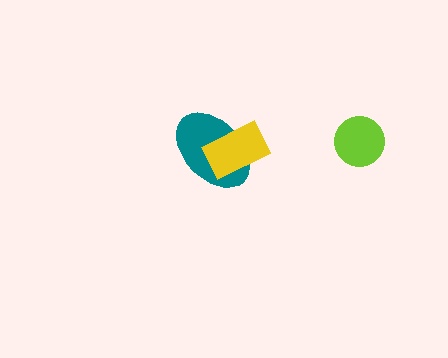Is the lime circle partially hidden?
No, no other shape covers it.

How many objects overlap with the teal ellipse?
1 object overlaps with the teal ellipse.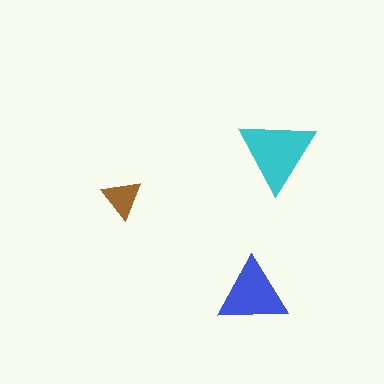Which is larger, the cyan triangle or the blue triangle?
The cyan one.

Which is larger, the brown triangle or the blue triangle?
The blue one.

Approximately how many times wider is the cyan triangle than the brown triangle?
About 2 times wider.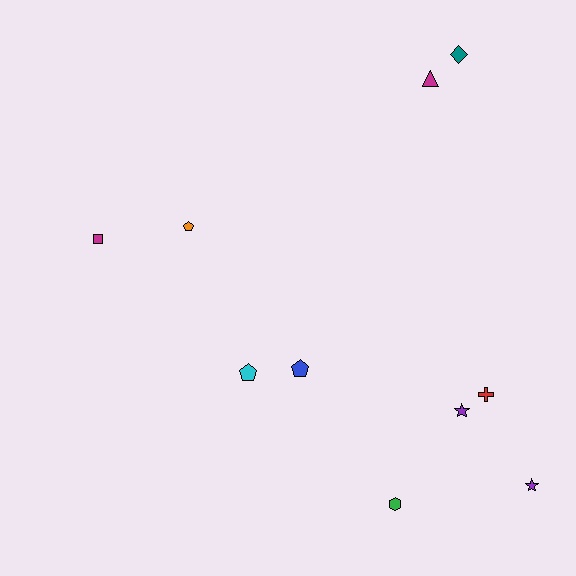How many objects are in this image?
There are 10 objects.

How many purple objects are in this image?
There are 2 purple objects.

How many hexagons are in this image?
There is 1 hexagon.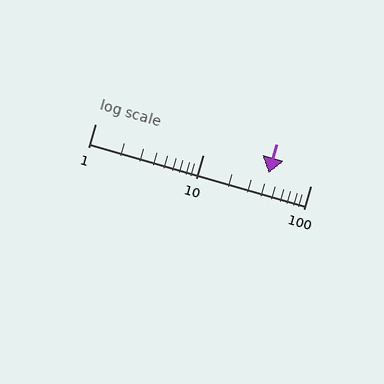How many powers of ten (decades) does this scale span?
The scale spans 2 decades, from 1 to 100.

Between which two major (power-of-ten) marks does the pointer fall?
The pointer is between 10 and 100.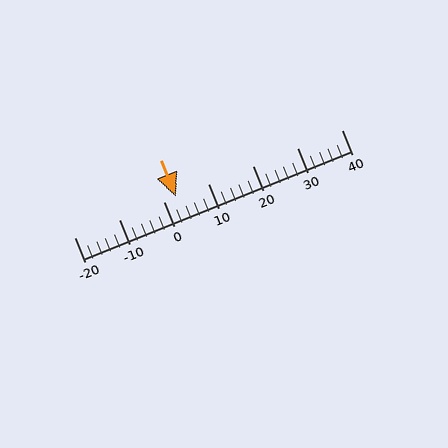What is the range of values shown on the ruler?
The ruler shows values from -20 to 40.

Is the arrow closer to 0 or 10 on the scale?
The arrow is closer to 0.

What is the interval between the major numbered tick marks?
The major tick marks are spaced 10 units apart.